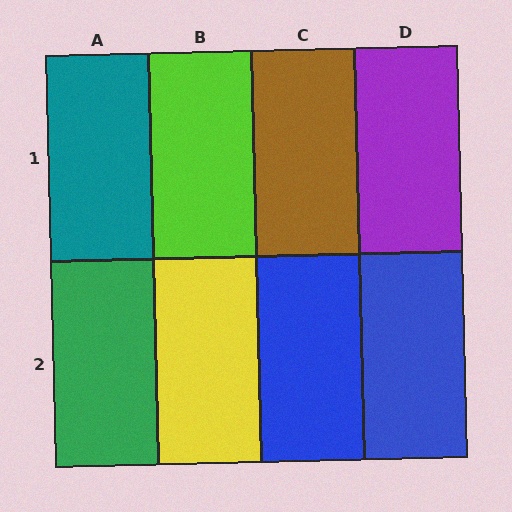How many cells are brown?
1 cell is brown.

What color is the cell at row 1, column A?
Teal.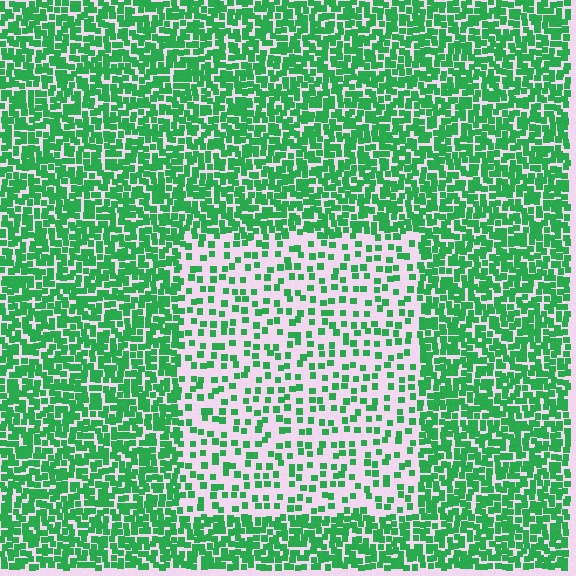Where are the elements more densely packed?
The elements are more densely packed outside the rectangle boundary.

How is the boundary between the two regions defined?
The boundary is defined by a change in element density (approximately 2.5x ratio). All elements are the same color, size, and shape.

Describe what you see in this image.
The image contains small green elements arranged at two different densities. A rectangle-shaped region is visible where the elements are less densely packed than the surrounding area.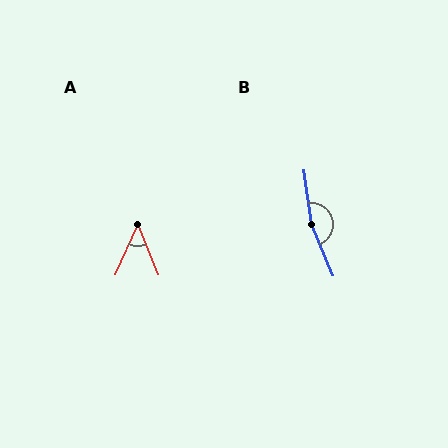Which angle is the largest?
B, at approximately 165 degrees.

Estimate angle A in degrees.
Approximately 46 degrees.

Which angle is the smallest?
A, at approximately 46 degrees.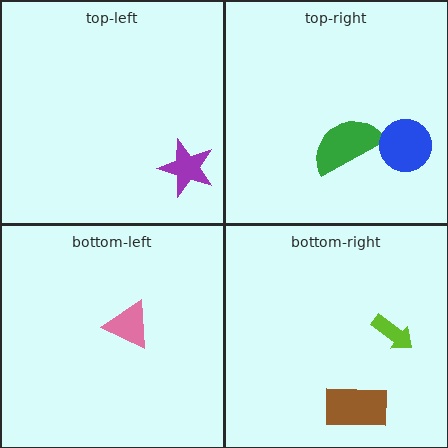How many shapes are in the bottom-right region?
2.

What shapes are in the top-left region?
The purple star.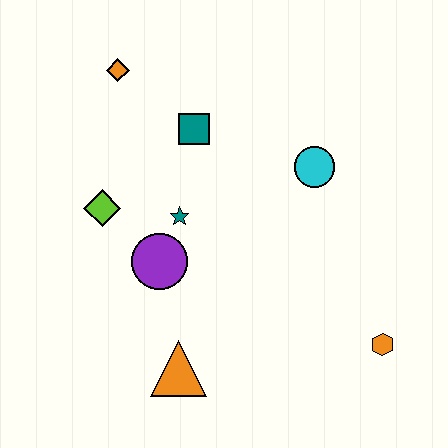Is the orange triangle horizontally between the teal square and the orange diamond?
Yes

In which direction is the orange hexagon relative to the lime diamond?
The orange hexagon is to the right of the lime diamond.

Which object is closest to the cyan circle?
The teal square is closest to the cyan circle.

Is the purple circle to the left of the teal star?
Yes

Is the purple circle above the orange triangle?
Yes